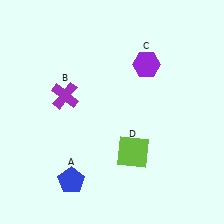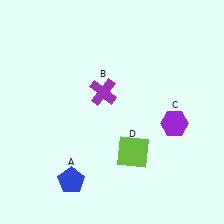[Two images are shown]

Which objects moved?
The objects that moved are: the purple cross (B), the purple hexagon (C).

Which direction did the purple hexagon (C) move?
The purple hexagon (C) moved down.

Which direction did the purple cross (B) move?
The purple cross (B) moved right.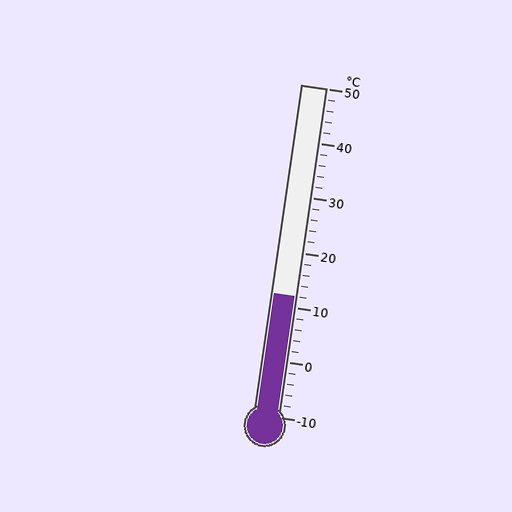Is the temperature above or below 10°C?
The temperature is above 10°C.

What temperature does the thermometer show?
The thermometer shows approximately 12°C.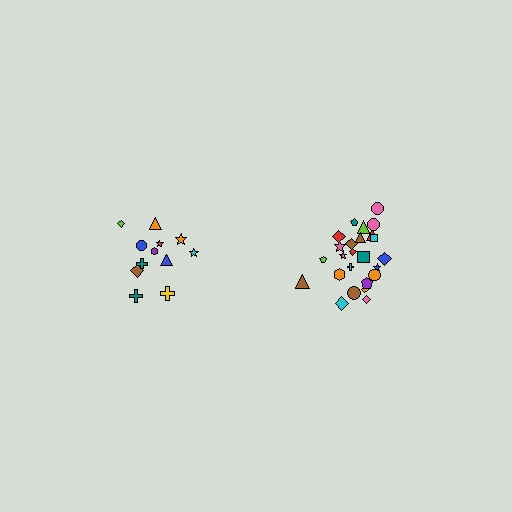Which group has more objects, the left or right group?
The right group.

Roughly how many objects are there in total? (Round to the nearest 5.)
Roughly 35 objects in total.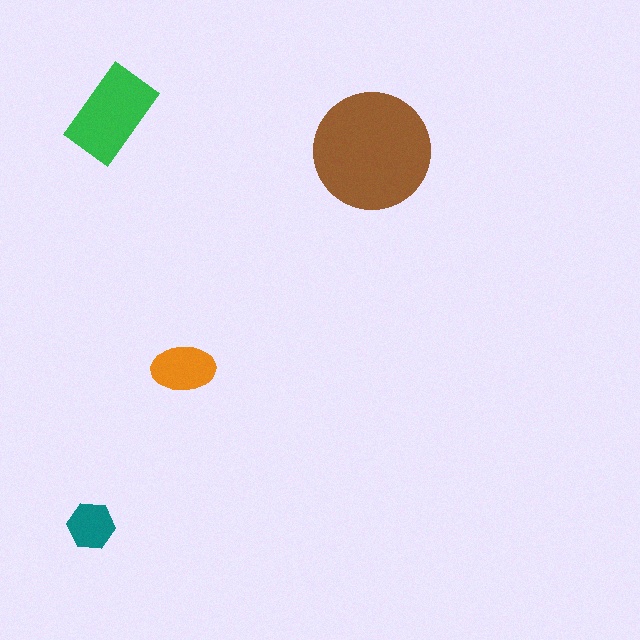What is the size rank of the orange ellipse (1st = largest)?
3rd.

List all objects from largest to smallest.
The brown circle, the green rectangle, the orange ellipse, the teal hexagon.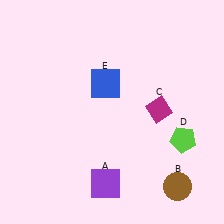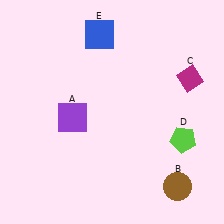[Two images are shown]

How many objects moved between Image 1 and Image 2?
3 objects moved between the two images.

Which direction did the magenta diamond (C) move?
The magenta diamond (C) moved up.